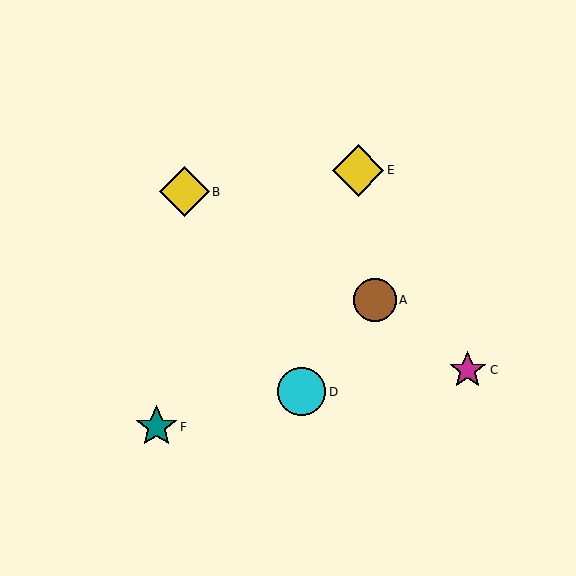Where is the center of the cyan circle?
The center of the cyan circle is at (302, 392).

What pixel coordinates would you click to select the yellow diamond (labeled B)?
Click at (184, 192) to select the yellow diamond B.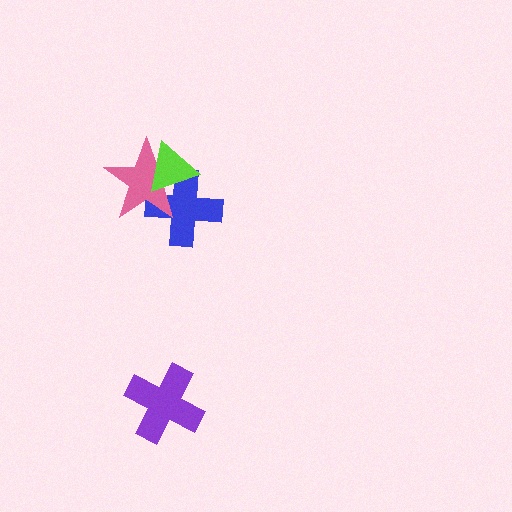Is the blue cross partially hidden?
Yes, it is partially covered by another shape.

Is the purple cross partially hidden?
No, no other shape covers it.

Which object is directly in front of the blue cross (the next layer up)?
The pink star is directly in front of the blue cross.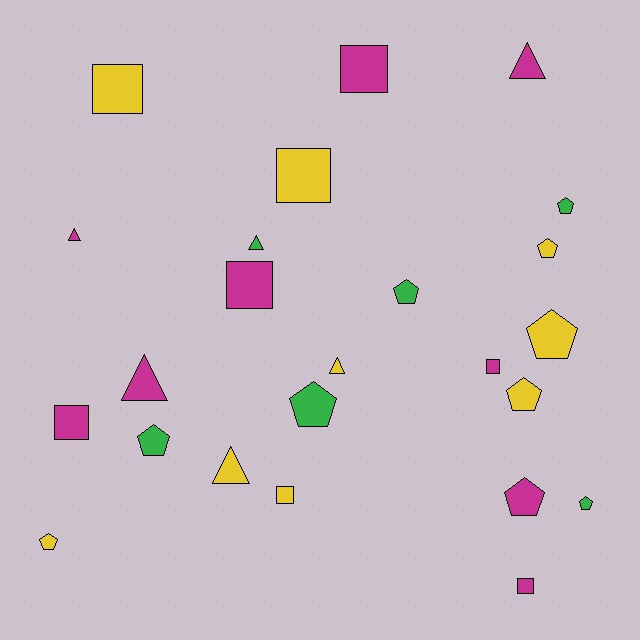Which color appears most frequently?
Yellow, with 9 objects.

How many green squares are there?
There are no green squares.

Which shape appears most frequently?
Pentagon, with 10 objects.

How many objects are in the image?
There are 24 objects.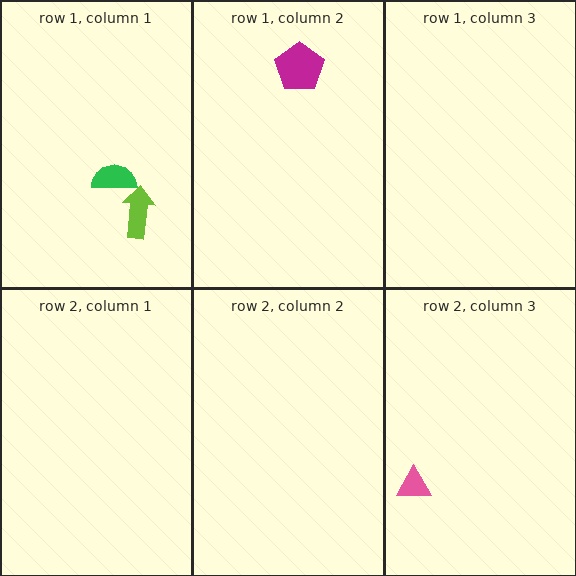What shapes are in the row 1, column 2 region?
The magenta pentagon.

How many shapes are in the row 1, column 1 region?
2.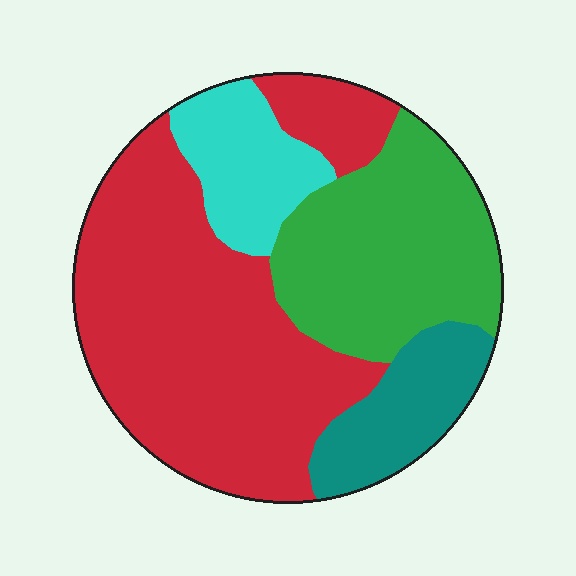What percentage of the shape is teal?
Teal takes up about one eighth (1/8) of the shape.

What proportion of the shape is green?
Green takes up between a sixth and a third of the shape.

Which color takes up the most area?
Red, at roughly 50%.